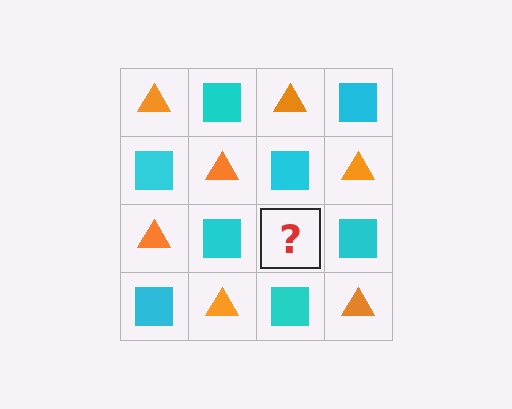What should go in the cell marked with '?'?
The missing cell should contain an orange triangle.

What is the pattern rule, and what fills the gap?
The rule is that it alternates orange triangle and cyan square in a checkerboard pattern. The gap should be filled with an orange triangle.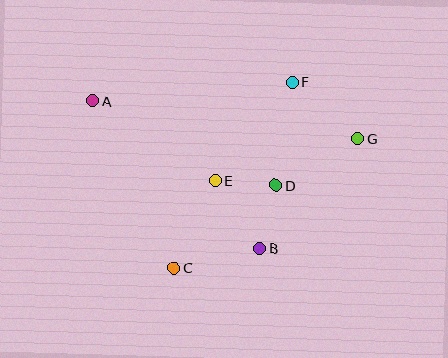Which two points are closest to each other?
Points D and E are closest to each other.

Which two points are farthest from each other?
Points A and G are farthest from each other.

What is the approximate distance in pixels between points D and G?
The distance between D and G is approximately 94 pixels.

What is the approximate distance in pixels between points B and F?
The distance between B and F is approximately 169 pixels.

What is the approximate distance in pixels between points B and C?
The distance between B and C is approximately 88 pixels.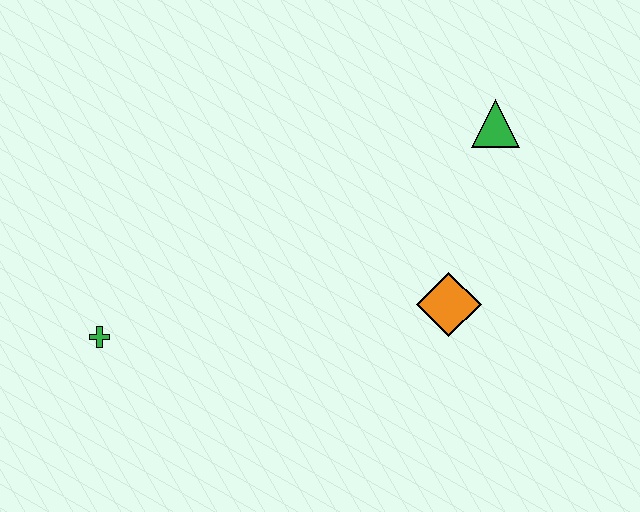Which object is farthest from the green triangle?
The green cross is farthest from the green triangle.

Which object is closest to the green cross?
The orange diamond is closest to the green cross.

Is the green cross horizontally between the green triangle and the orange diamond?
No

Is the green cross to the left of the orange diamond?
Yes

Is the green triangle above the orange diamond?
Yes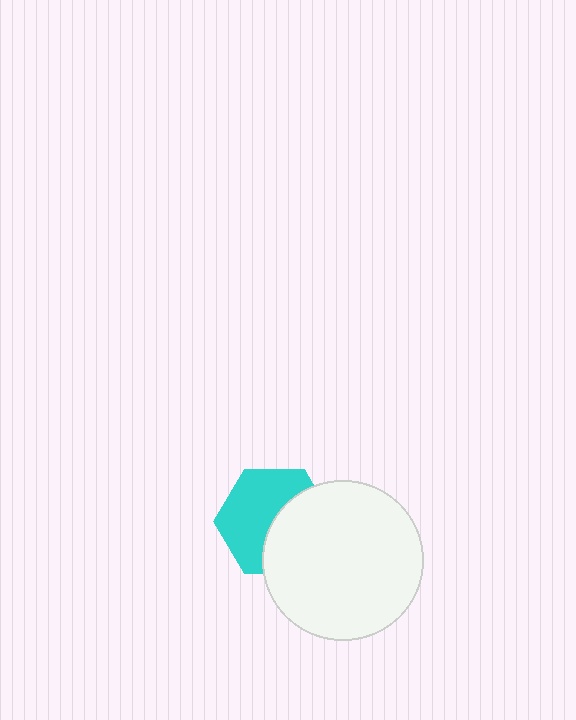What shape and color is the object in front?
The object in front is a white circle.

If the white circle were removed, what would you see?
You would see the complete cyan hexagon.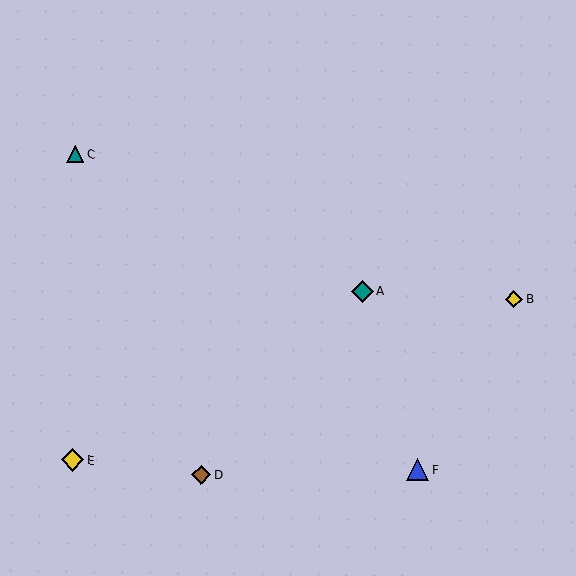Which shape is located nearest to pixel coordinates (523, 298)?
The yellow diamond (labeled B) at (514, 299) is nearest to that location.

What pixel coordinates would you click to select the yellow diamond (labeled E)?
Click at (72, 460) to select the yellow diamond E.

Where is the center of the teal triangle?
The center of the teal triangle is at (75, 154).